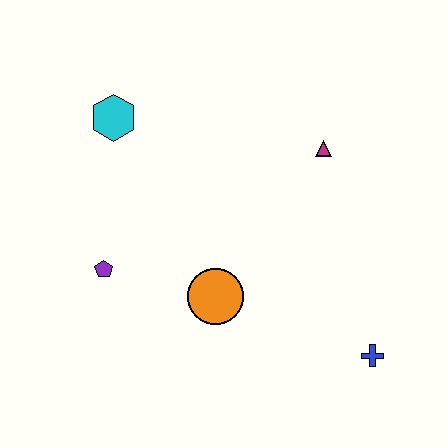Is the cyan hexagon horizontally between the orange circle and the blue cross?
No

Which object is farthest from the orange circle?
The cyan hexagon is farthest from the orange circle.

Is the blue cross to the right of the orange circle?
Yes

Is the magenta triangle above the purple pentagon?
Yes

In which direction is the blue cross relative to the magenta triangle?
The blue cross is below the magenta triangle.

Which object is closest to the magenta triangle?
The orange circle is closest to the magenta triangle.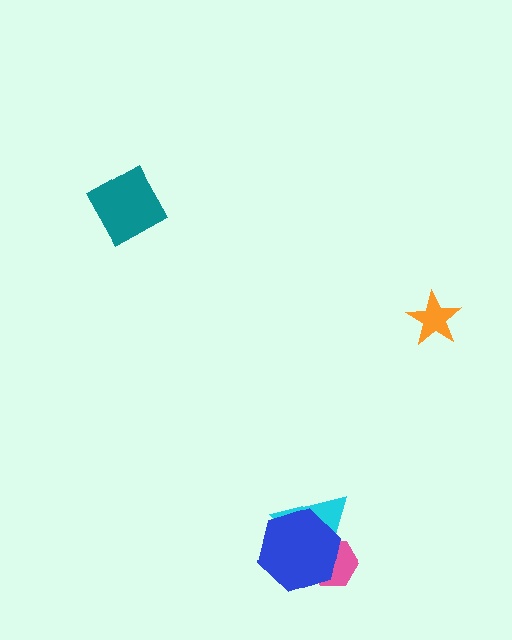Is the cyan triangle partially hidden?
Yes, it is partially covered by another shape.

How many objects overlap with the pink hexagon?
2 objects overlap with the pink hexagon.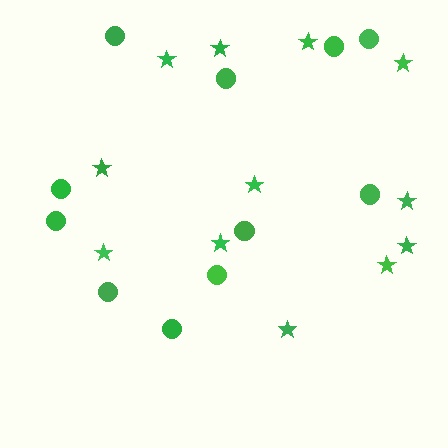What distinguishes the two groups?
There are 2 groups: one group of stars (12) and one group of circles (11).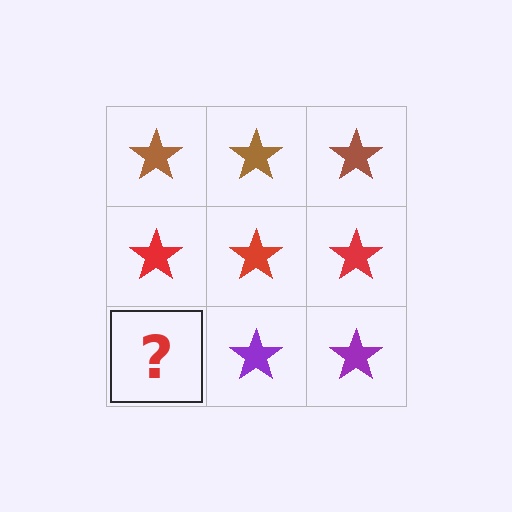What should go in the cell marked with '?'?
The missing cell should contain a purple star.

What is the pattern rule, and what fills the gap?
The rule is that each row has a consistent color. The gap should be filled with a purple star.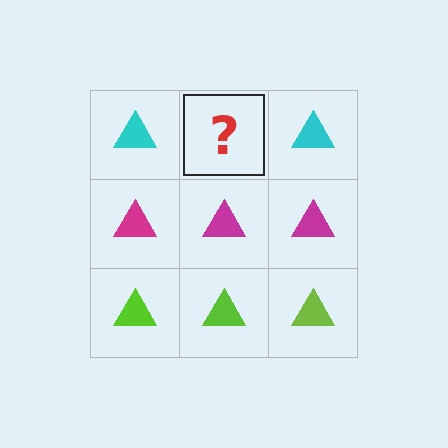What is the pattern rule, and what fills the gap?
The rule is that each row has a consistent color. The gap should be filled with a cyan triangle.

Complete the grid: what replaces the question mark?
The question mark should be replaced with a cyan triangle.